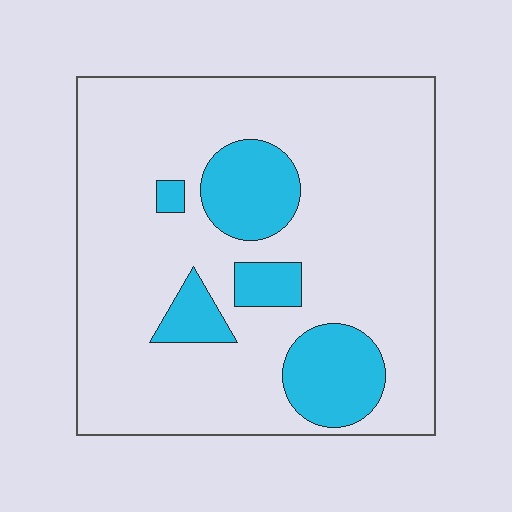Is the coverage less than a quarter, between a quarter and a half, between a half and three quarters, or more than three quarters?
Less than a quarter.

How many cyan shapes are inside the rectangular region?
5.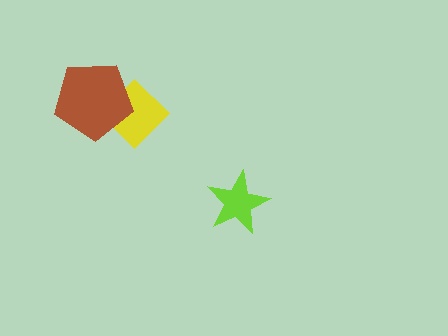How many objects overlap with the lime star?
0 objects overlap with the lime star.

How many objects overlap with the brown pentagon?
1 object overlaps with the brown pentagon.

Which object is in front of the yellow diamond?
The brown pentagon is in front of the yellow diamond.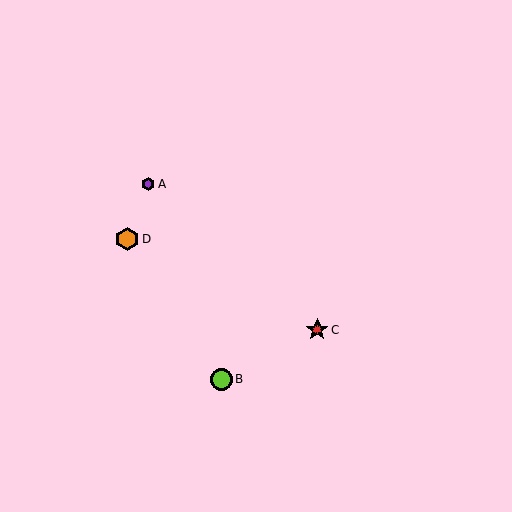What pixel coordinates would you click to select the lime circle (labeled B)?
Click at (221, 379) to select the lime circle B.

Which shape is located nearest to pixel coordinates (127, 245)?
The orange hexagon (labeled D) at (127, 239) is nearest to that location.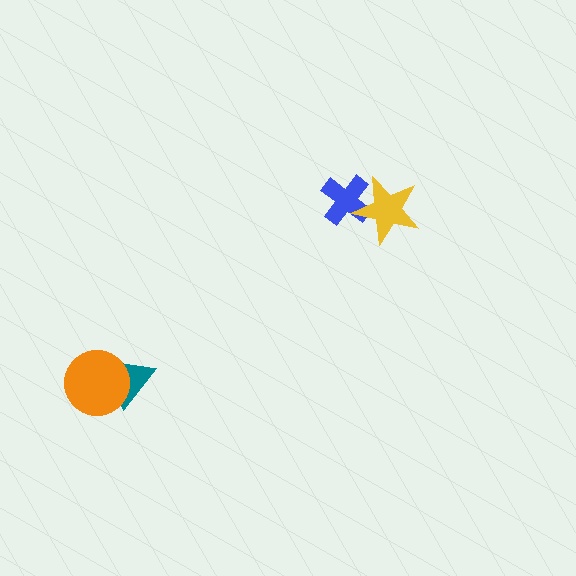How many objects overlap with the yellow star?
1 object overlaps with the yellow star.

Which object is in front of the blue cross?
The yellow star is in front of the blue cross.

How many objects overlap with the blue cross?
1 object overlaps with the blue cross.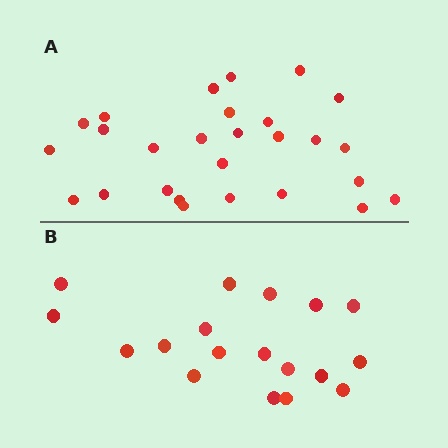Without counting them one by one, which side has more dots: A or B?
Region A (the top region) has more dots.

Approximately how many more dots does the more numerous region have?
Region A has roughly 8 or so more dots than region B.